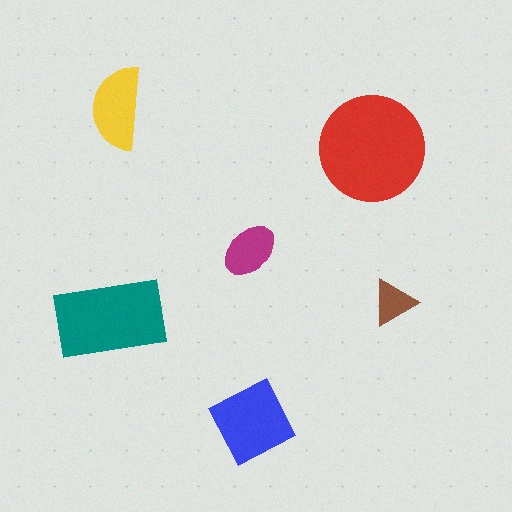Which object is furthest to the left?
The teal rectangle is leftmost.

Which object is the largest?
The red circle.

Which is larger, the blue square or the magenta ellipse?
The blue square.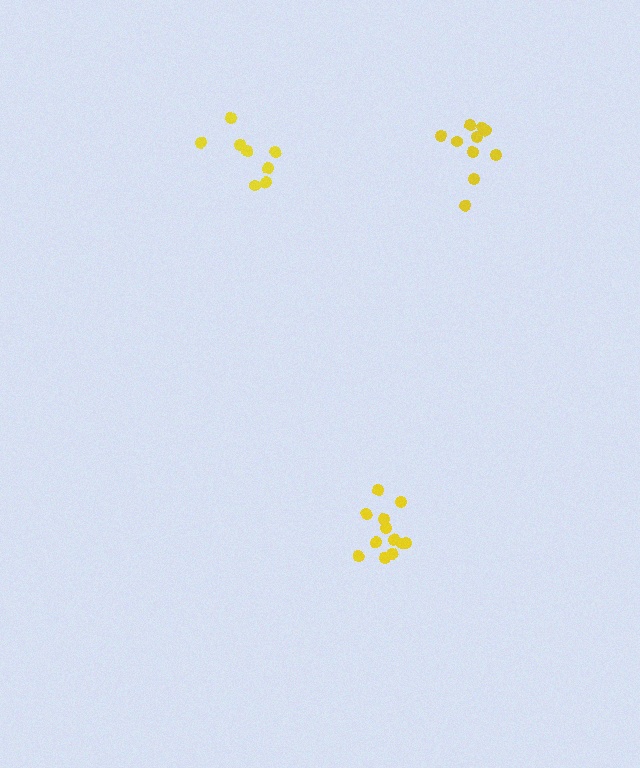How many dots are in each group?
Group 1: 10 dots, Group 2: 8 dots, Group 3: 12 dots (30 total).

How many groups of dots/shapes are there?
There are 3 groups.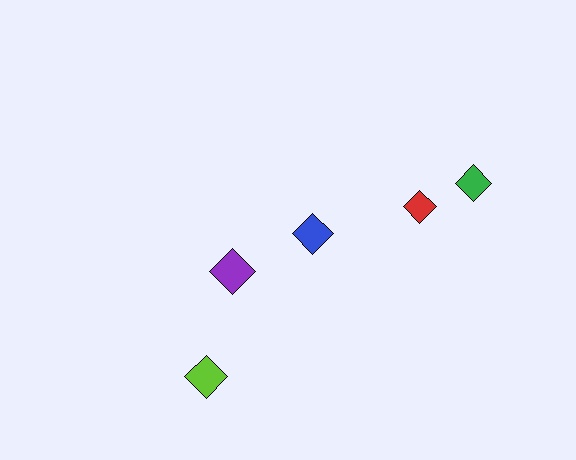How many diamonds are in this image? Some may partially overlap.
There are 5 diamonds.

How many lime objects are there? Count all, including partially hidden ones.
There is 1 lime object.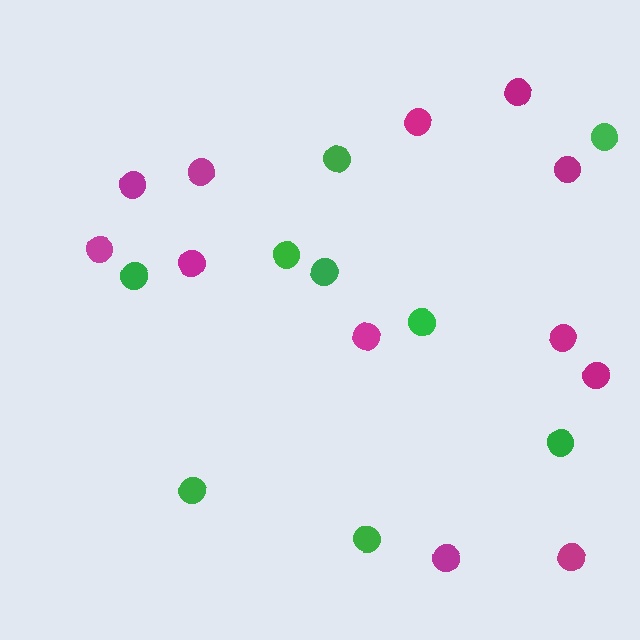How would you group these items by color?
There are 2 groups: one group of green circles (9) and one group of magenta circles (12).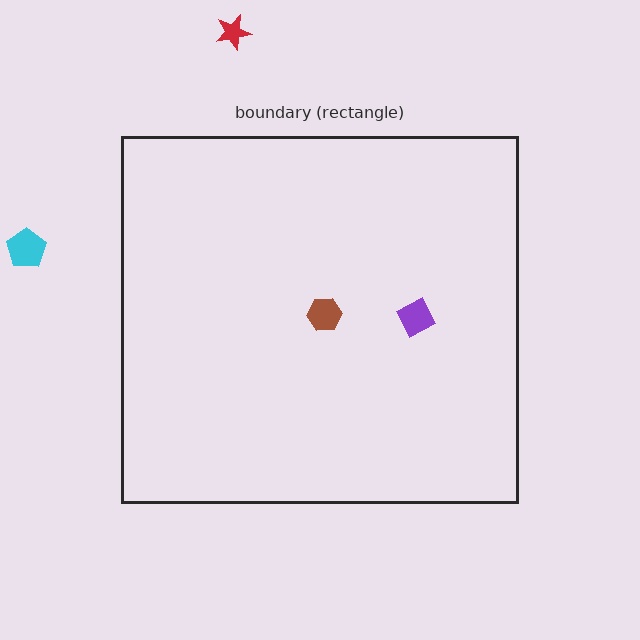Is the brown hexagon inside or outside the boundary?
Inside.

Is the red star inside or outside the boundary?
Outside.